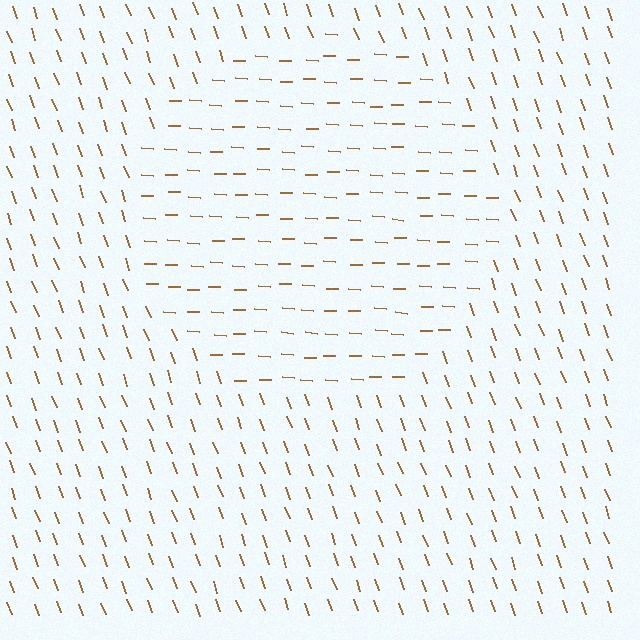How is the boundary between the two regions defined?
The boundary is defined purely by a change in line orientation (approximately 68 degrees difference). All lines are the same color and thickness.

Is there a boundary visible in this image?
Yes, there is a texture boundary formed by a change in line orientation.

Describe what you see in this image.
The image is filled with small brown line segments. A circle region in the image has lines oriented differently from the surrounding lines, creating a visible texture boundary.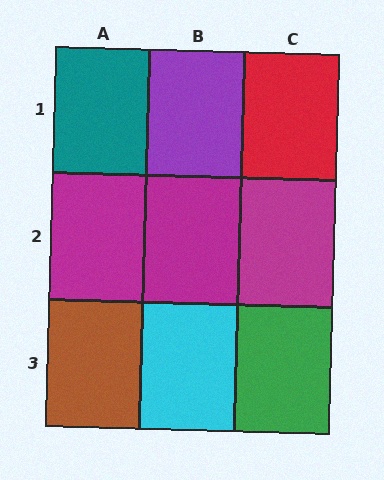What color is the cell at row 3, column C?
Green.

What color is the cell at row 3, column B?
Cyan.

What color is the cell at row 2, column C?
Magenta.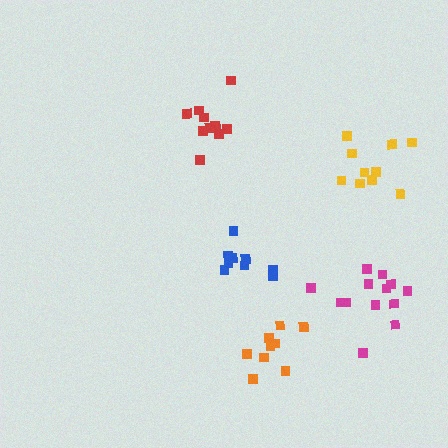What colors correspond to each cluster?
The clusters are colored: red, orange, yellow, blue, magenta.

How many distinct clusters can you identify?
There are 5 distinct clusters.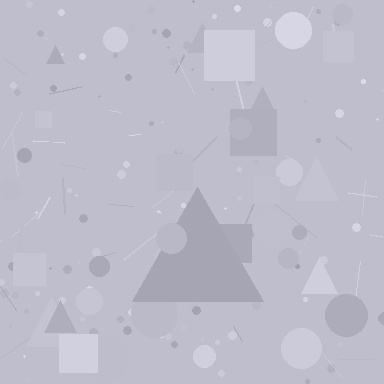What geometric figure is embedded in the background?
A triangle is embedded in the background.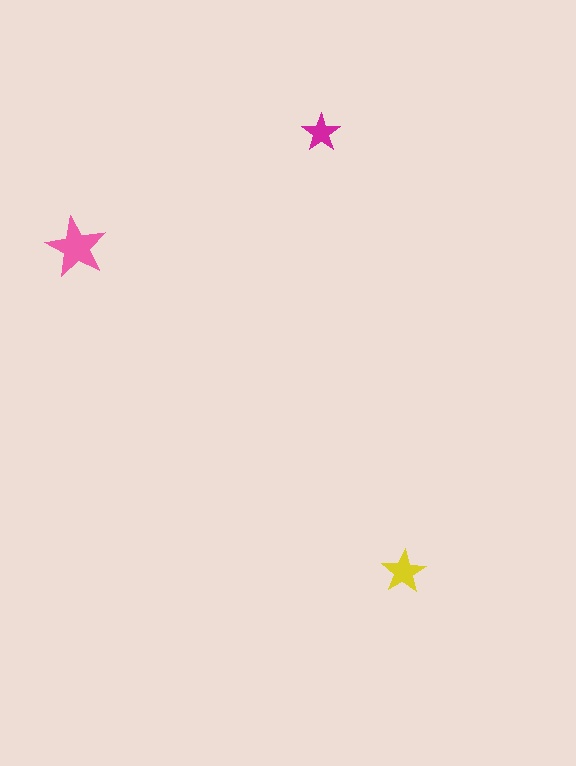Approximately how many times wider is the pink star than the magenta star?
About 1.5 times wider.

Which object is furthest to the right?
The yellow star is rightmost.